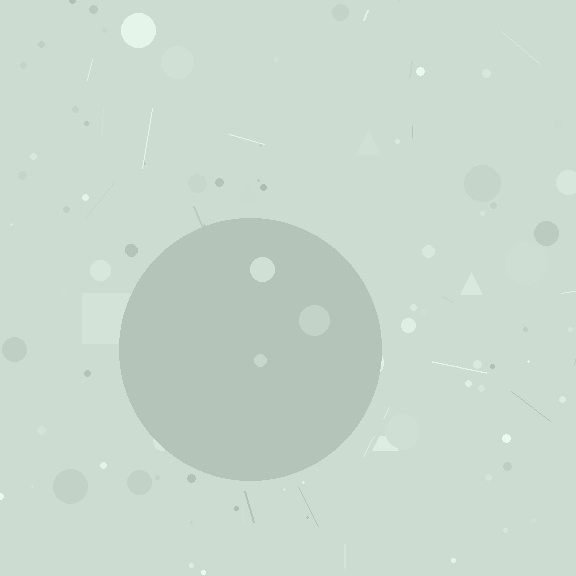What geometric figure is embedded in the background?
A circle is embedded in the background.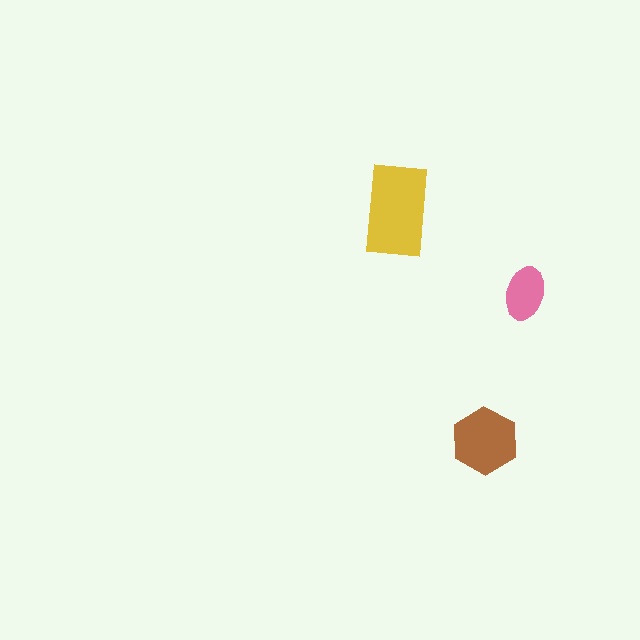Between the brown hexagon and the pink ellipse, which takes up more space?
The brown hexagon.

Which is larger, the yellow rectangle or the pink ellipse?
The yellow rectangle.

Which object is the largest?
The yellow rectangle.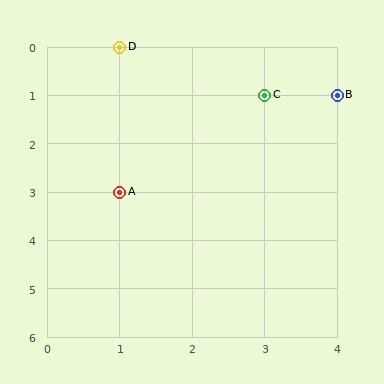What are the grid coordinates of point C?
Point C is at grid coordinates (3, 1).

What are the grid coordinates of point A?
Point A is at grid coordinates (1, 3).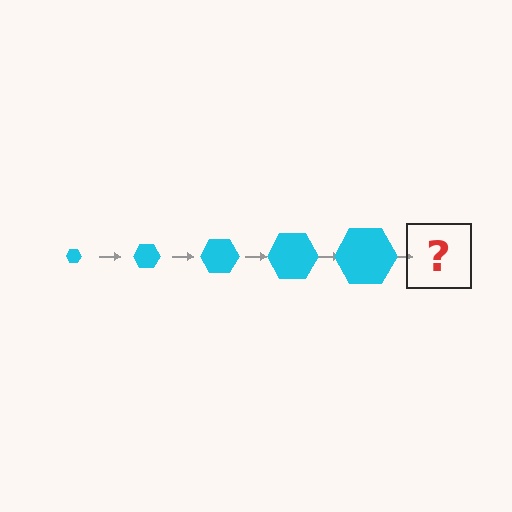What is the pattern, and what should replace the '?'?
The pattern is that the hexagon gets progressively larger each step. The '?' should be a cyan hexagon, larger than the previous one.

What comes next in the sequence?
The next element should be a cyan hexagon, larger than the previous one.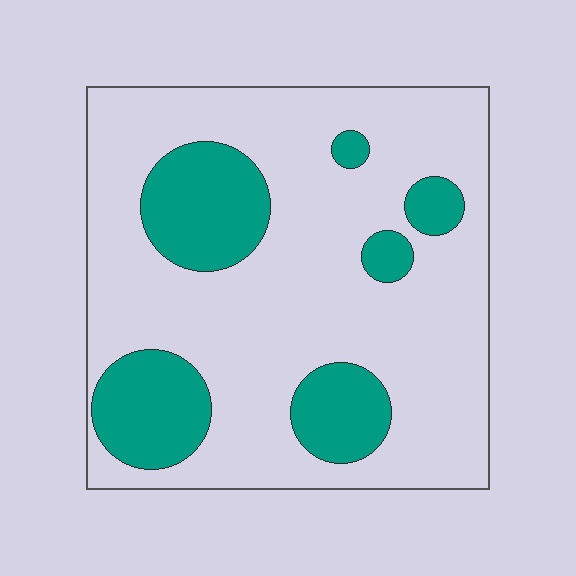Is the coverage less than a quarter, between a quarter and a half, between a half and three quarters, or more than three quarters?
Less than a quarter.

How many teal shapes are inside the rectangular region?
6.